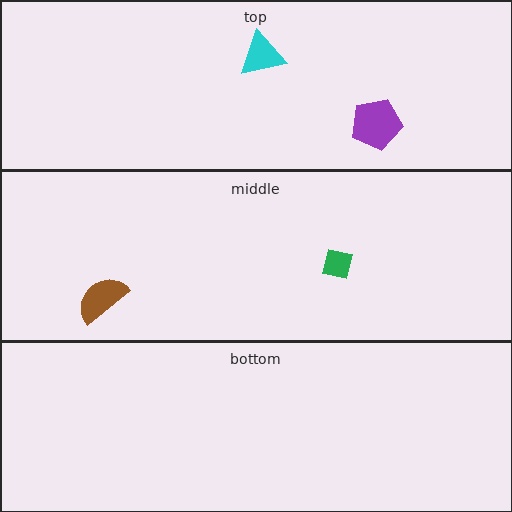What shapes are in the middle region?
The green square, the brown semicircle.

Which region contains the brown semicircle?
The middle region.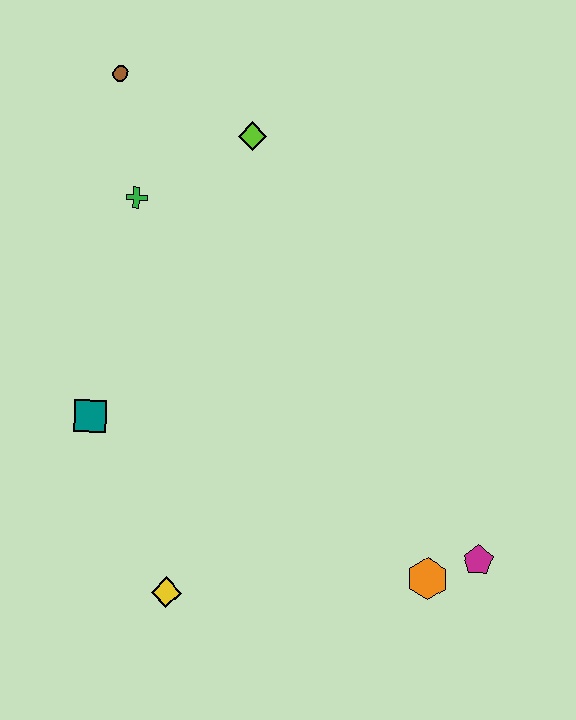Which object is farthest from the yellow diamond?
The brown circle is farthest from the yellow diamond.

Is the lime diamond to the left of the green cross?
No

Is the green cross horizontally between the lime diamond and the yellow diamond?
No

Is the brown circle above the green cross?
Yes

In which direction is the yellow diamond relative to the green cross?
The yellow diamond is below the green cross.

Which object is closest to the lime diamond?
The green cross is closest to the lime diamond.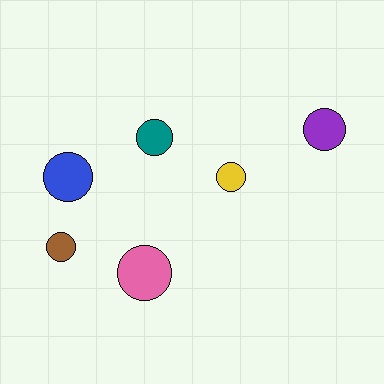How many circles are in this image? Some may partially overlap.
There are 6 circles.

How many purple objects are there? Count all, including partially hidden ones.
There is 1 purple object.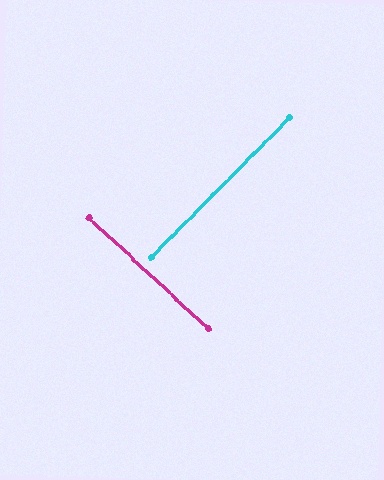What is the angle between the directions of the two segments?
Approximately 88 degrees.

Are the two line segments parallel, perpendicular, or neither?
Perpendicular — they meet at approximately 88°.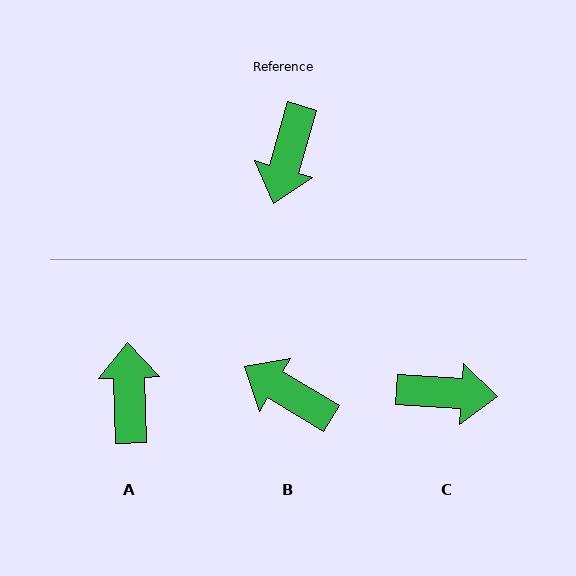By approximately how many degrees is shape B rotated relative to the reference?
Approximately 105 degrees clockwise.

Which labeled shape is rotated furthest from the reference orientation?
A, about 162 degrees away.